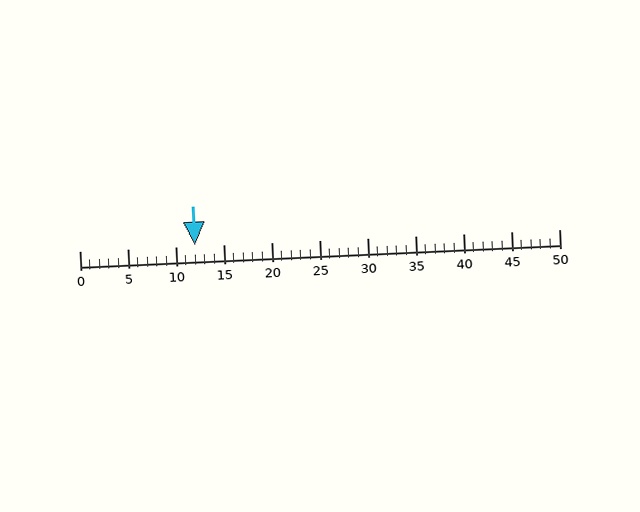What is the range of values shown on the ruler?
The ruler shows values from 0 to 50.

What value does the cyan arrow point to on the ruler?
The cyan arrow points to approximately 12.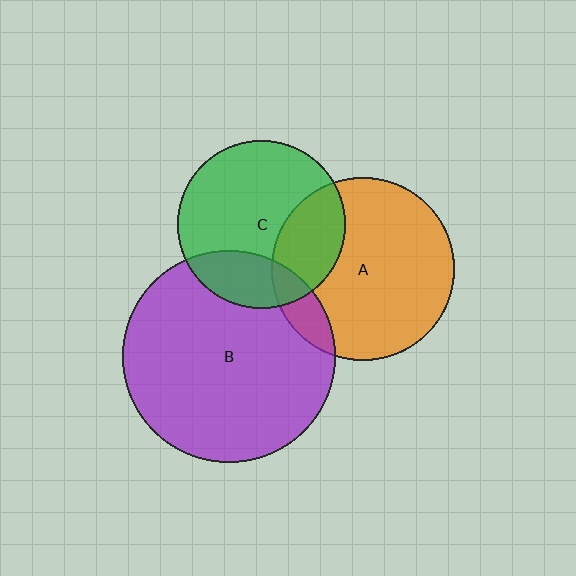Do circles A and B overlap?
Yes.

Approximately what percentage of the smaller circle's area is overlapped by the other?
Approximately 10%.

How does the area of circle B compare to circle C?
Approximately 1.6 times.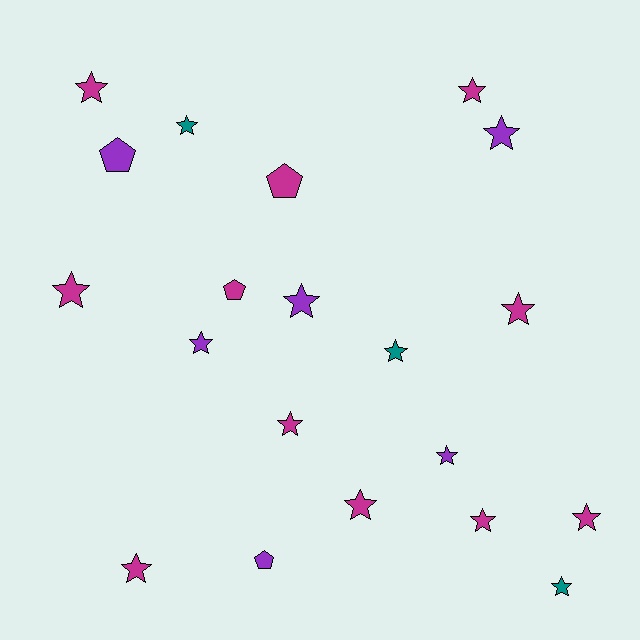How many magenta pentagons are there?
There are 2 magenta pentagons.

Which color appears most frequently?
Magenta, with 11 objects.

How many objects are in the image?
There are 20 objects.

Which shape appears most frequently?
Star, with 16 objects.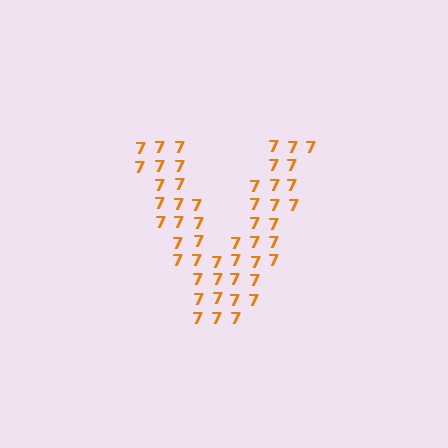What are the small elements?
The small elements are digit 7's.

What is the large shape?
The large shape is the letter V.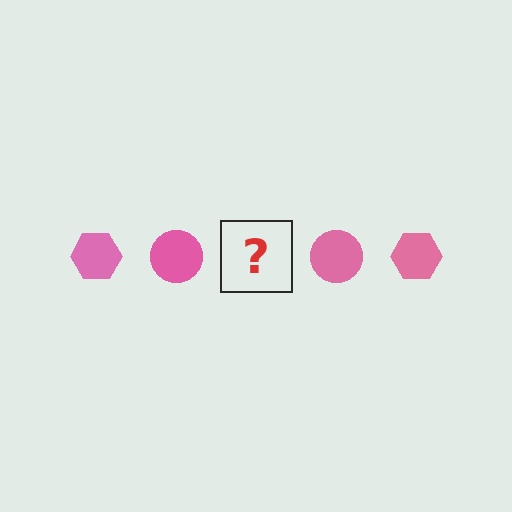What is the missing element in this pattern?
The missing element is a pink hexagon.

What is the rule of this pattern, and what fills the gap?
The rule is that the pattern cycles through hexagon, circle shapes in pink. The gap should be filled with a pink hexagon.